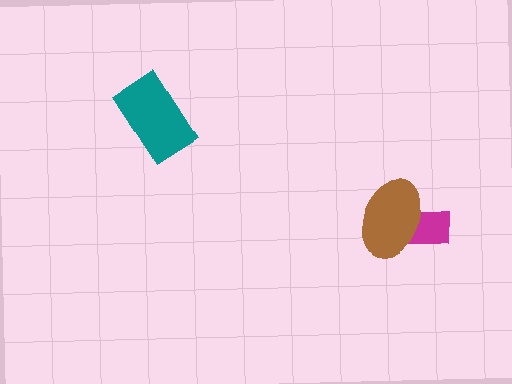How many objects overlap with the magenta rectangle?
1 object overlaps with the magenta rectangle.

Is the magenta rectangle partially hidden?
Yes, it is partially covered by another shape.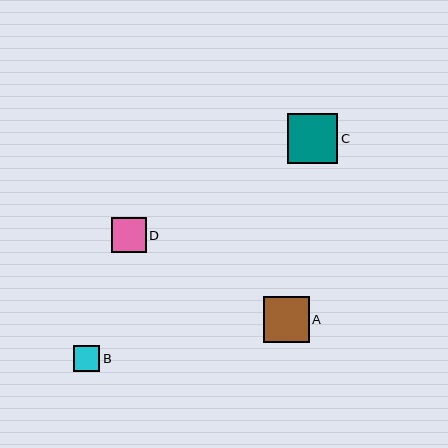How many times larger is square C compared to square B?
Square C is approximately 1.9 times the size of square B.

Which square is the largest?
Square C is the largest with a size of approximately 50 pixels.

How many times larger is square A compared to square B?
Square A is approximately 1.7 times the size of square B.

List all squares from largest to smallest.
From largest to smallest: C, A, D, B.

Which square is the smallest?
Square B is the smallest with a size of approximately 26 pixels.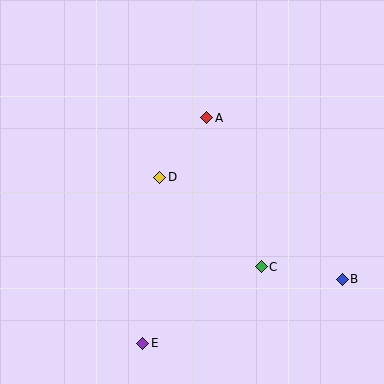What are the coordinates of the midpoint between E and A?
The midpoint between E and A is at (175, 230).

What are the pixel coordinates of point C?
Point C is at (261, 267).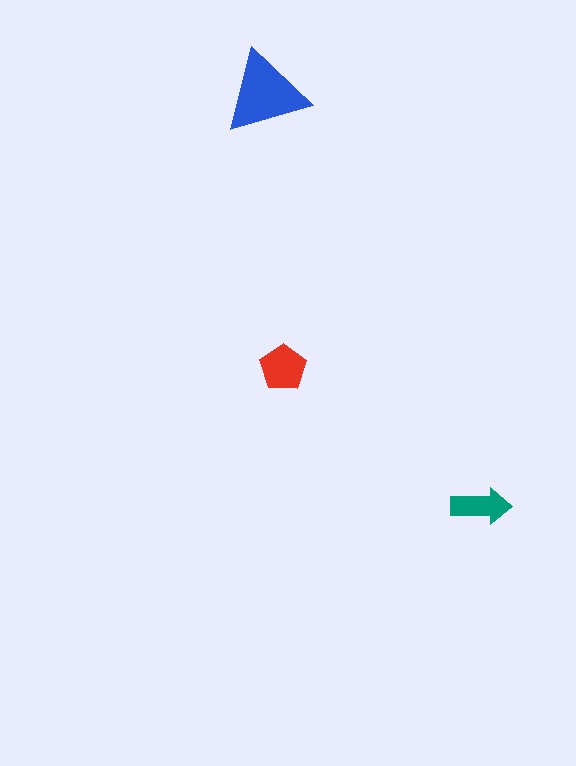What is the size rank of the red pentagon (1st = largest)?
2nd.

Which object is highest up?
The blue triangle is topmost.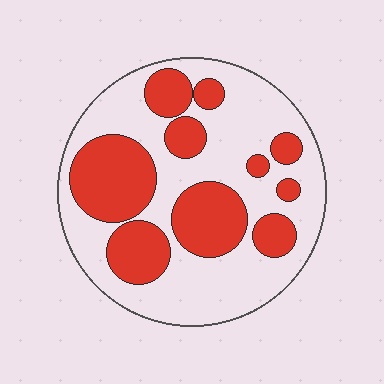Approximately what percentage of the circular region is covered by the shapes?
Approximately 40%.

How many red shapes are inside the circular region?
10.